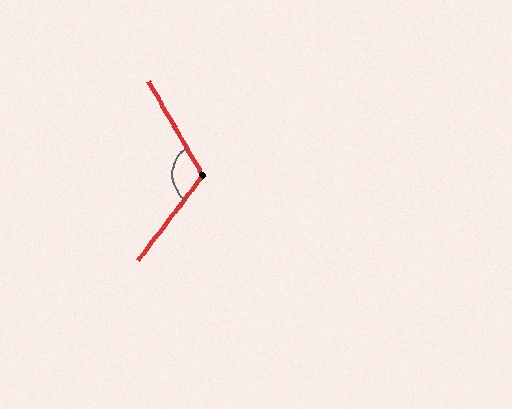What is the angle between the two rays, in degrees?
Approximately 113 degrees.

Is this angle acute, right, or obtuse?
It is obtuse.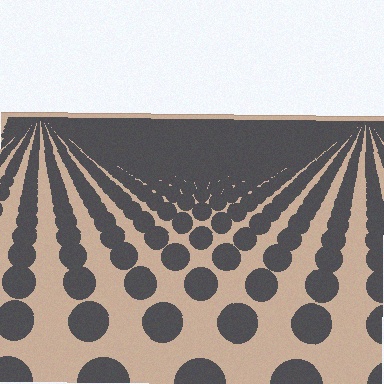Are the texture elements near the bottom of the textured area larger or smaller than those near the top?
Larger. Near the bottom, elements are closer to the viewer and appear at a bigger on-screen size.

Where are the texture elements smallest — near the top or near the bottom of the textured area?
Near the top.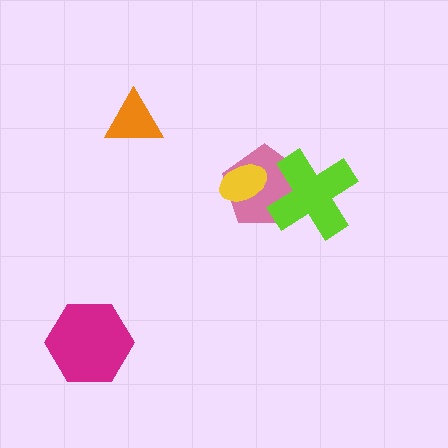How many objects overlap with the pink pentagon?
2 objects overlap with the pink pentagon.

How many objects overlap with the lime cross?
1 object overlaps with the lime cross.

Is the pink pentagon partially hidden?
Yes, it is partially covered by another shape.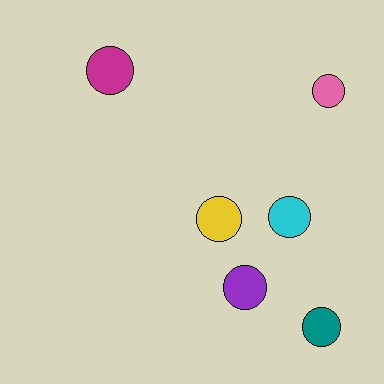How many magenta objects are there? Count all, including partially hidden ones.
There is 1 magenta object.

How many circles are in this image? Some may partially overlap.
There are 6 circles.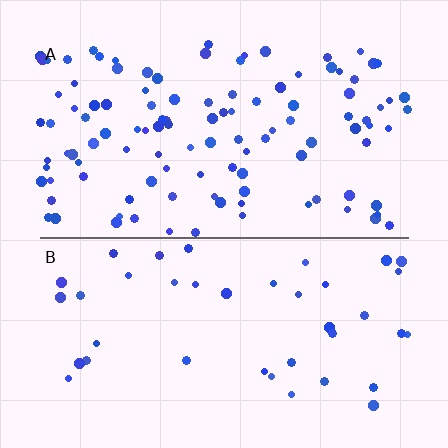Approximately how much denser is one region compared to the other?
Approximately 2.7× — region A over region B.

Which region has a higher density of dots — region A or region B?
A (the top).